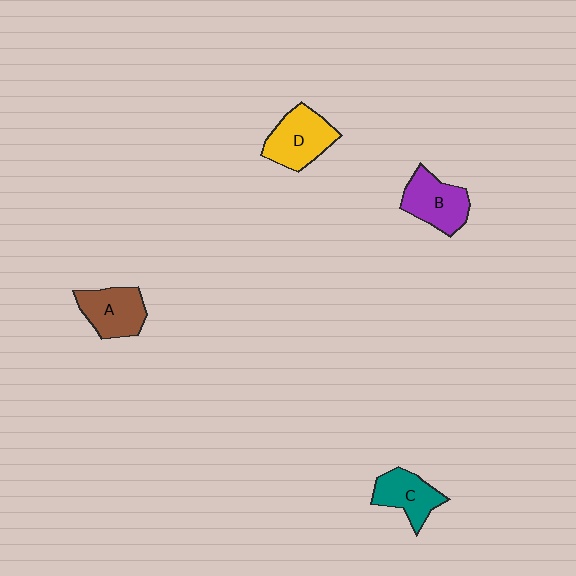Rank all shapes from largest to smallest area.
From largest to smallest: D (yellow), B (purple), A (brown), C (teal).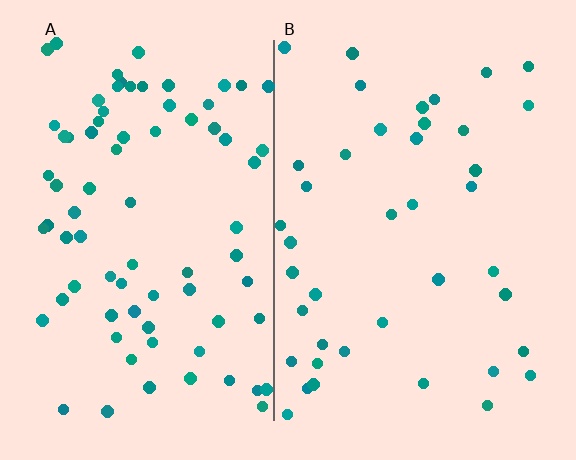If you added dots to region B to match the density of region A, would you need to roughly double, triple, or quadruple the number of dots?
Approximately double.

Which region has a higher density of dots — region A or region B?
A (the left).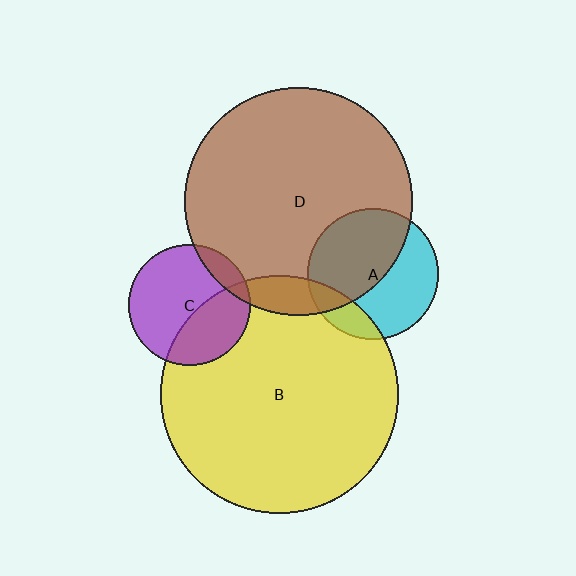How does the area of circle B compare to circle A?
Approximately 3.3 times.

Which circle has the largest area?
Circle B (yellow).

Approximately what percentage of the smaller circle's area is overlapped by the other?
Approximately 10%.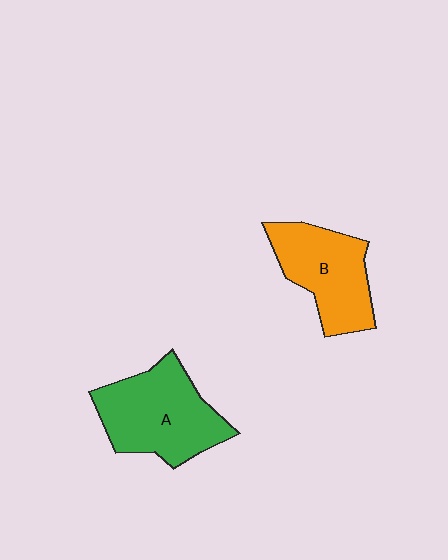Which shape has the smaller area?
Shape B (orange).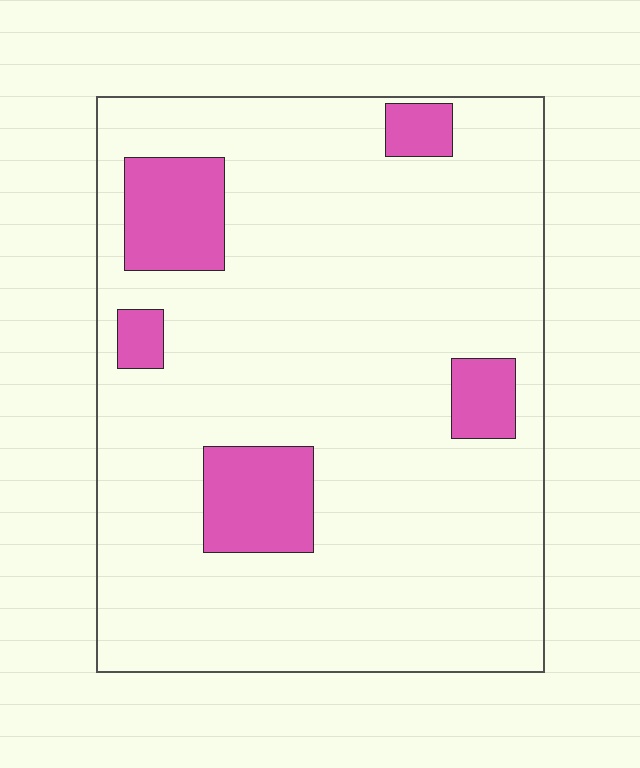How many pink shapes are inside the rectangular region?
5.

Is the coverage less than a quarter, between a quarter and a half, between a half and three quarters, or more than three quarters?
Less than a quarter.